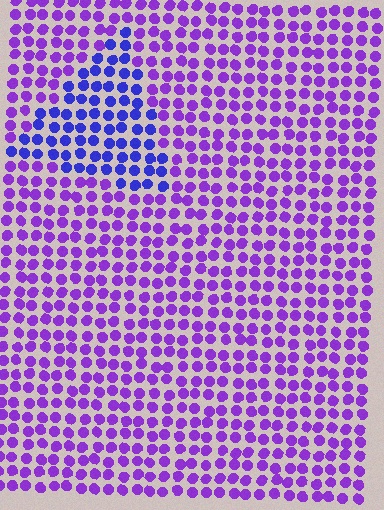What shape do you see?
I see a triangle.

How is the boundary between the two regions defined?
The boundary is defined purely by a slight shift in hue (about 35 degrees). Spacing, size, and orientation are identical on both sides.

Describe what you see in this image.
The image is filled with small purple elements in a uniform arrangement. A triangle-shaped region is visible where the elements are tinted to a slightly different hue, forming a subtle color boundary.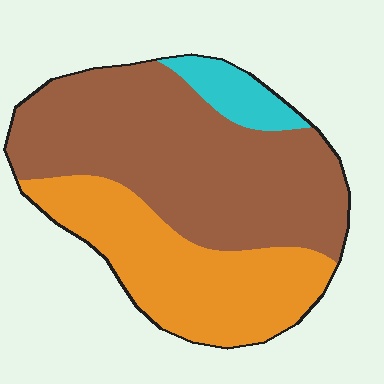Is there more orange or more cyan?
Orange.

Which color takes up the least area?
Cyan, at roughly 10%.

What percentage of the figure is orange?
Orange covers about 35% of the figure.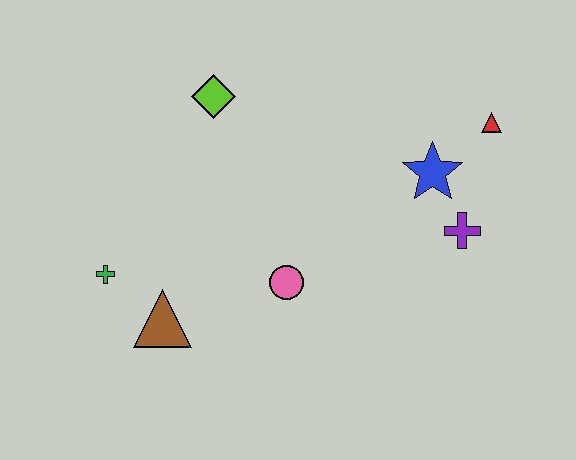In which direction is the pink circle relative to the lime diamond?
The pink circle is below the lime diamond.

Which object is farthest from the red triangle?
The green cross is farthest from the red triangle.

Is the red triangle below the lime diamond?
Yes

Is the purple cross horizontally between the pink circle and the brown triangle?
No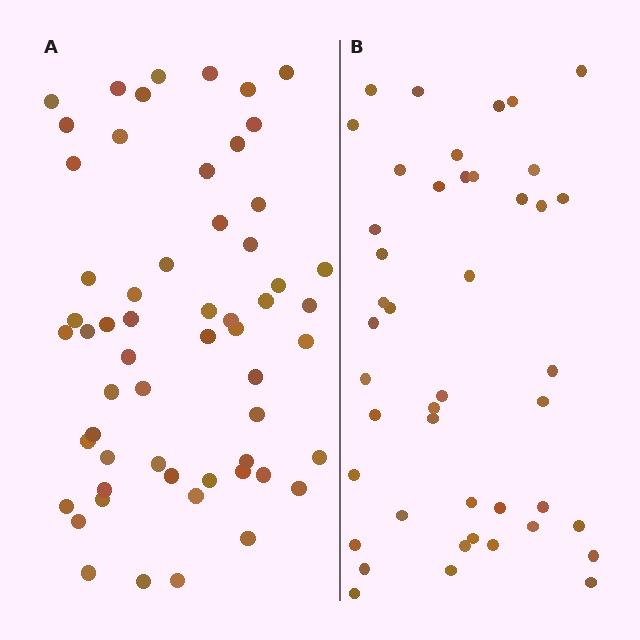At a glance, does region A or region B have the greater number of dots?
Region A (the left region) has more dots.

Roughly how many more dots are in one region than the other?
Region A has approximately 15 more dots than region B.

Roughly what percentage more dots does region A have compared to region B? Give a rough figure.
About 30% more.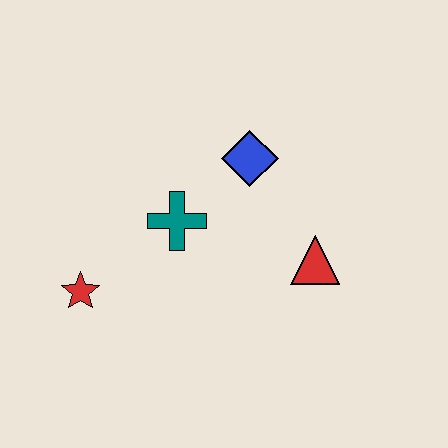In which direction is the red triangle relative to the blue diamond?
The red triangle is below the blue diamond.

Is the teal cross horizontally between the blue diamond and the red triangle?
No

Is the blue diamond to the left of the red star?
No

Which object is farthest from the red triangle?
The red star is farthest from the red triangle.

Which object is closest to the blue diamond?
The teal cross is closest to the blue diamond.